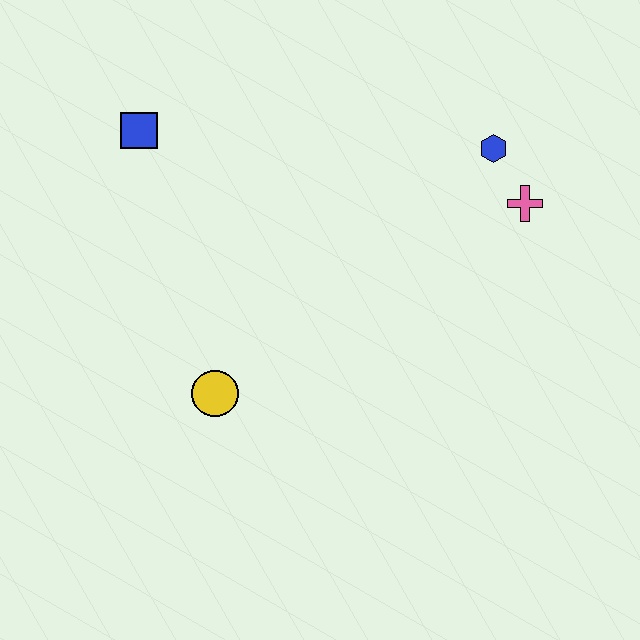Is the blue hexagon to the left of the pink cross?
Yes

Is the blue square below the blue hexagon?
No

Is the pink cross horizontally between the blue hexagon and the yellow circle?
No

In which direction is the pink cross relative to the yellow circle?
The pink cross is to the right of the yellow circle.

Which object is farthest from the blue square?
The pink cross is farthest from the blue square.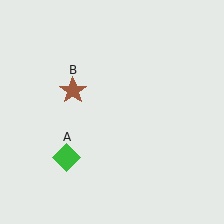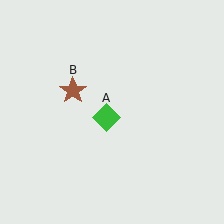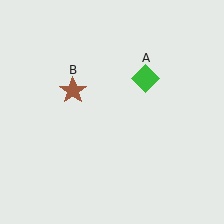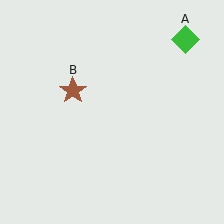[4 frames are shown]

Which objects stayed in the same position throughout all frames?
Brown star (object B) remained stationary.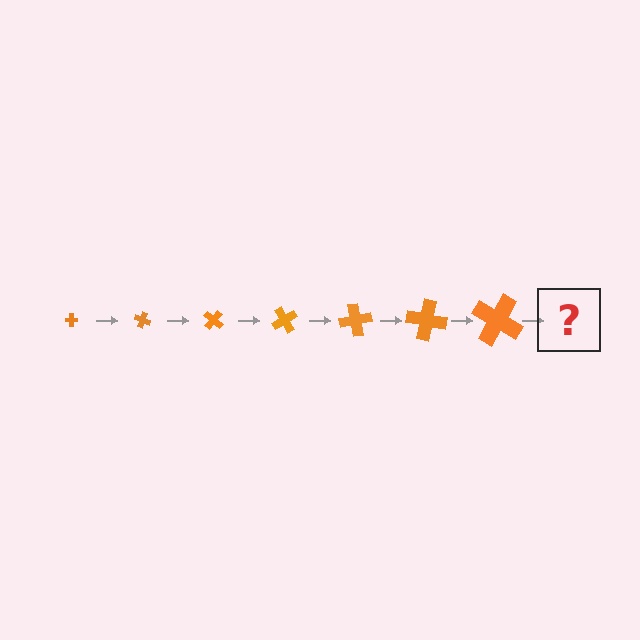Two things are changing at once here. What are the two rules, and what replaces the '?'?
The two rules are that the cross grows larger each step and it rotates 20 degrees each step. The '?' should be a cross, larger than the previous one and rotated 140 degrees from the start.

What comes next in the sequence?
The next element should be a cross, larger than the previous one and rotated 140 degrees from the start.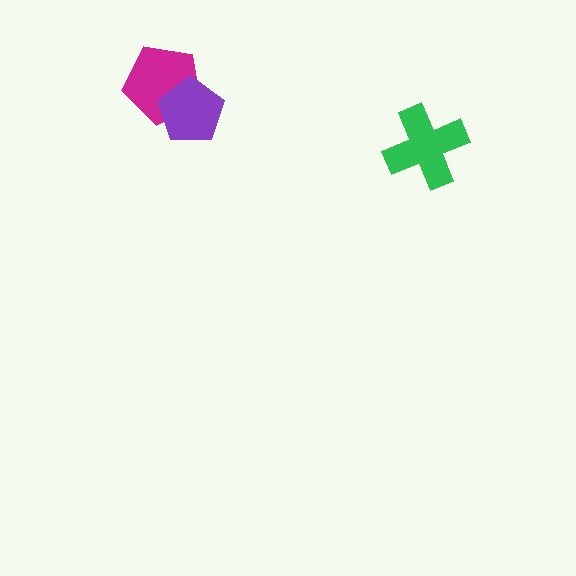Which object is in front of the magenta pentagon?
The purple pentagon is in front of the magenta pentagon.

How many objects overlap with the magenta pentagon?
1 object overlaps with the magenta pentagon.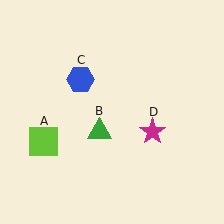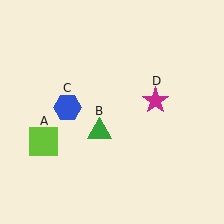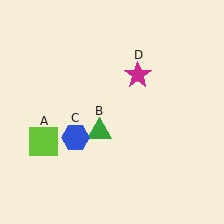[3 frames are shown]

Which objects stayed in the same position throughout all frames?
Lime square (object A) and green triangle (object B) remained stationary.